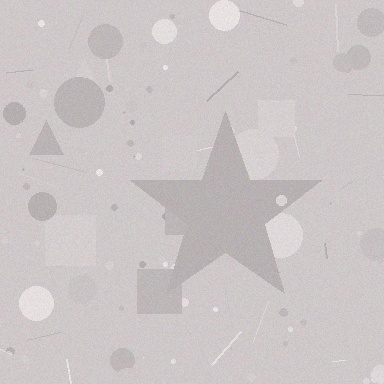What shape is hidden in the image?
A star is hidden in the image.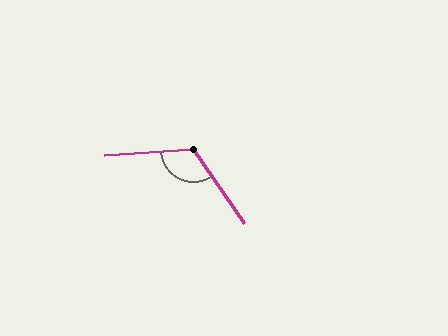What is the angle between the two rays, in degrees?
Approximately 121 degrees.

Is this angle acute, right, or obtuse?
It is obtuse.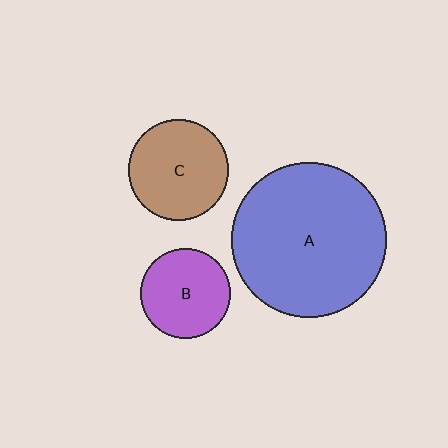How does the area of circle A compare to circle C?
Approximately 2.4 times.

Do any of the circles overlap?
No, none of the circles overlap.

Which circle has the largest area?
Circle A (blue).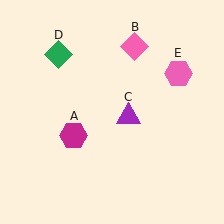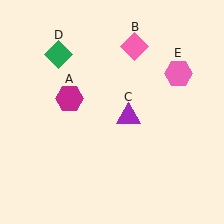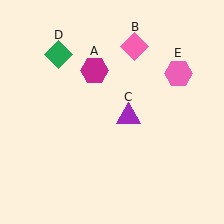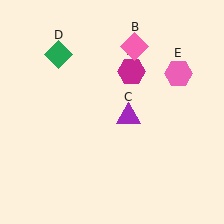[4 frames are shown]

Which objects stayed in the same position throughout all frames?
Pink diamond (object B) and purple triangle (object C) and green diamond (object D) and pink hexagon (object E) remained stationary.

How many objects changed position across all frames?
1 object changed position: magenta hexagon (object A).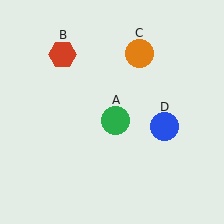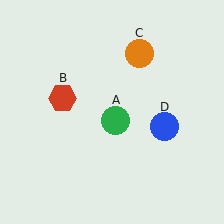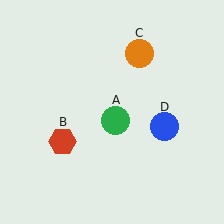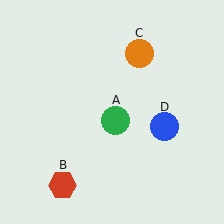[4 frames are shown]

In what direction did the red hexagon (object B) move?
The red hexagon (object B) moved down.